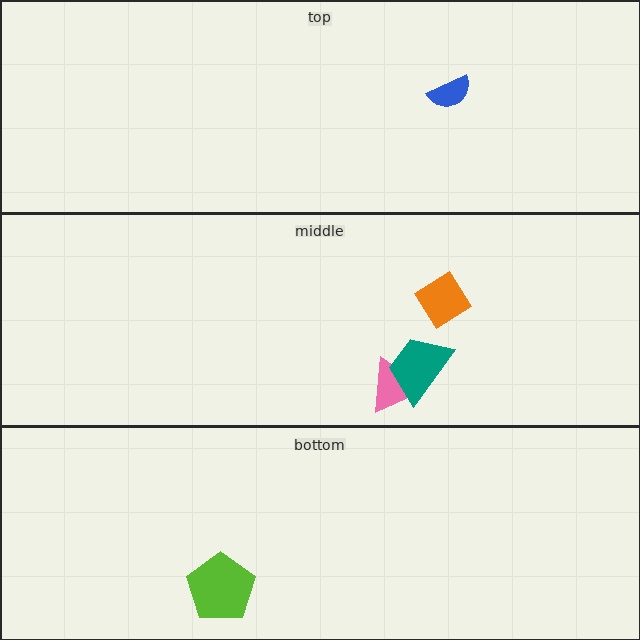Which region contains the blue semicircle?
The top region.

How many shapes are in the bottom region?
1.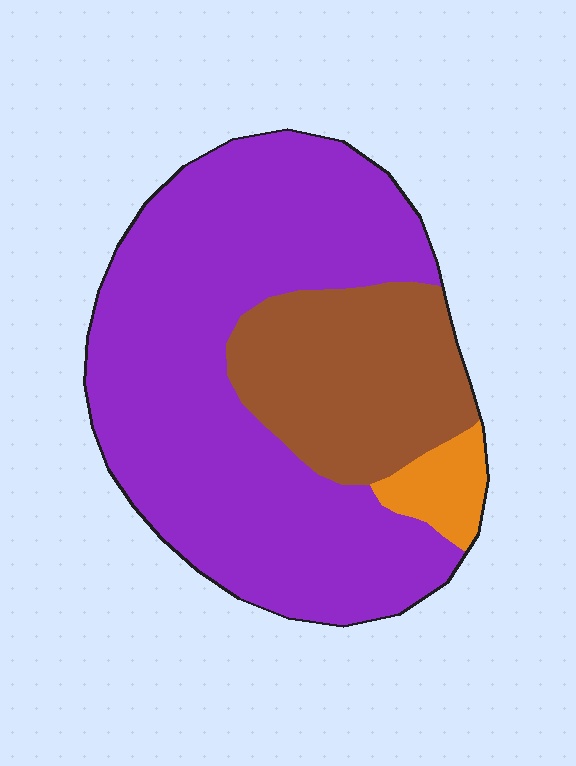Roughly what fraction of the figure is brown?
Brown covers roughly 25% of the figure.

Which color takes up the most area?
Purple, at roughly 70%.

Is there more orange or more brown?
Brown.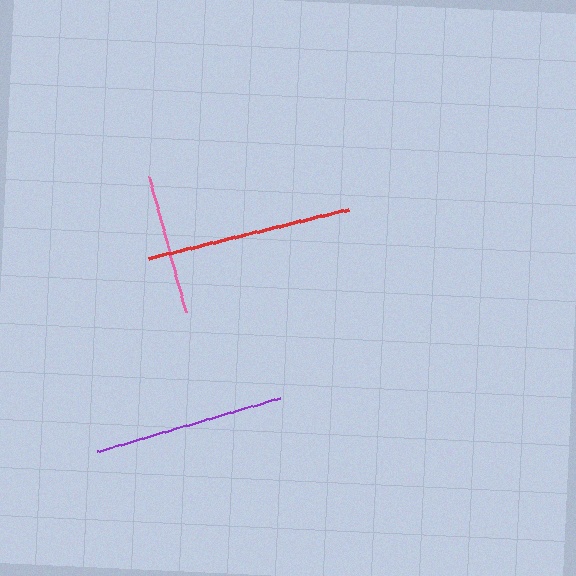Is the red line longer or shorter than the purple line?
The red line is longer than the purple line.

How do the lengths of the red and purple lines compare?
The red and purple lines are approximately the same length.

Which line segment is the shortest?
The pink line is the shortest at approximately 140 pixels.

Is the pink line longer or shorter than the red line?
The red line is longer than the pink line.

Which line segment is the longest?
The red line is the longest at approximately 205 pixels.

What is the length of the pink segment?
The pink segment is approximately 140 pixels long.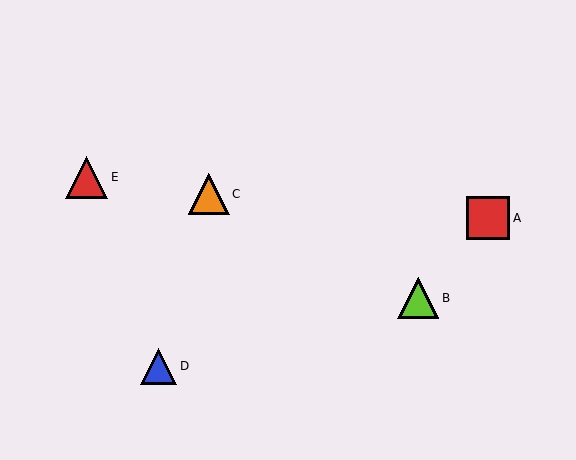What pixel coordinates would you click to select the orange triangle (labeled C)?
Click at (209, 194) to select the orange triangle C.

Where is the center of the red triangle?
The center of the red triangle is at (87, 177).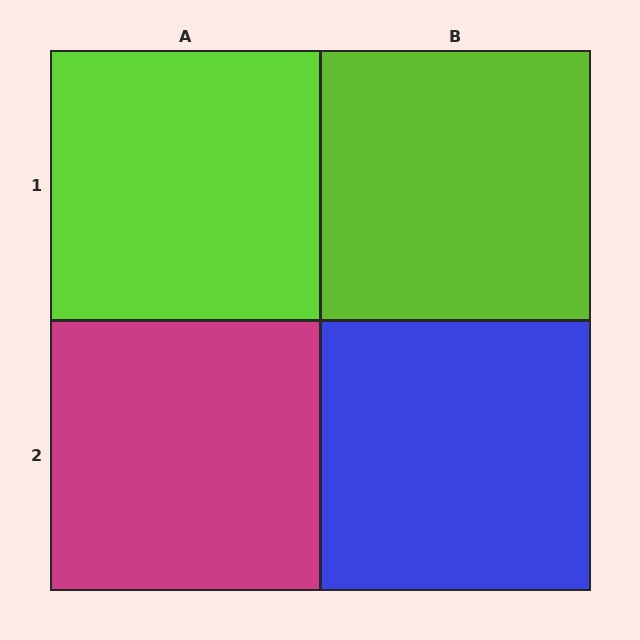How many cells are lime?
2 cells are lime.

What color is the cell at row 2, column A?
Magenta.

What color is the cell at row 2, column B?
Blue.